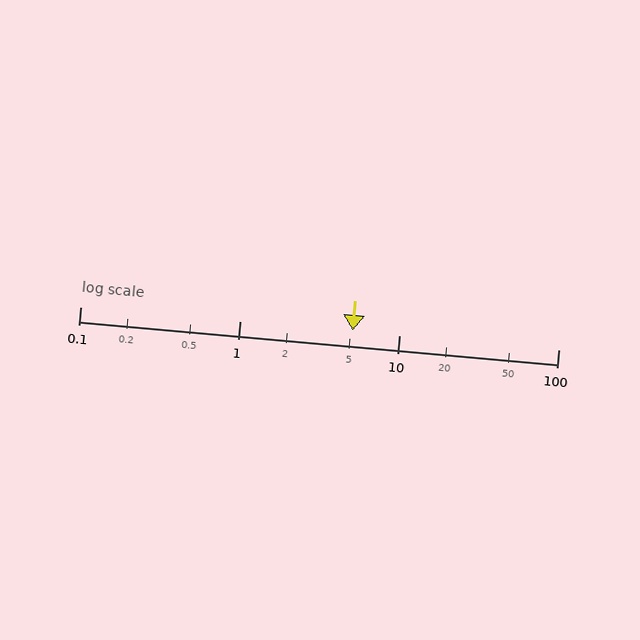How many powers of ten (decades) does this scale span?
The scale spans 3 decades, from 0.1 to 100.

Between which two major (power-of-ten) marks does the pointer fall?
The pointer is between 1 and 10.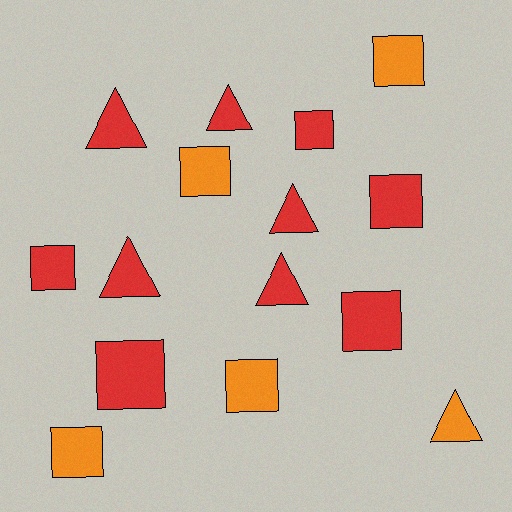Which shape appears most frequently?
Square, with 9 objects.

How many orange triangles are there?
There is 1 orange triangle.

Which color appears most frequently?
Red, with 10 objects.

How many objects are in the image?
There are 15 objects.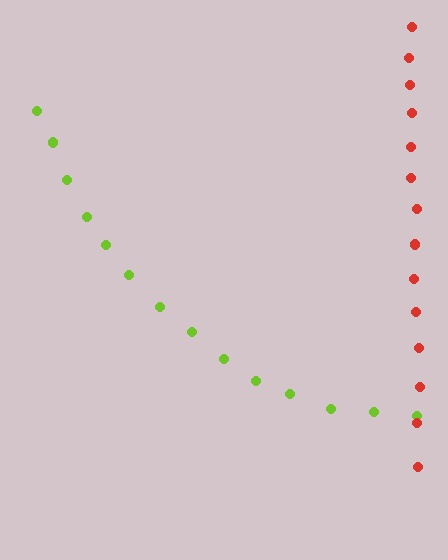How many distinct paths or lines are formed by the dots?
There are 2 distinct paths.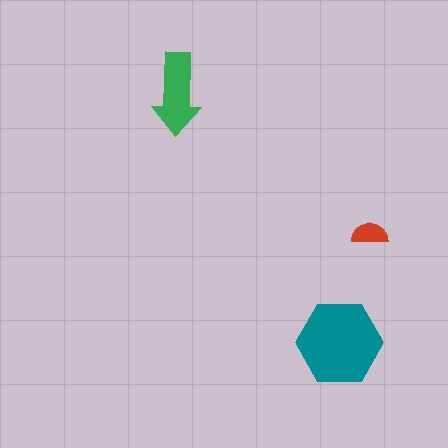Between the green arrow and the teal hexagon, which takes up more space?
The teal hexagon.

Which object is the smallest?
The red semicircle.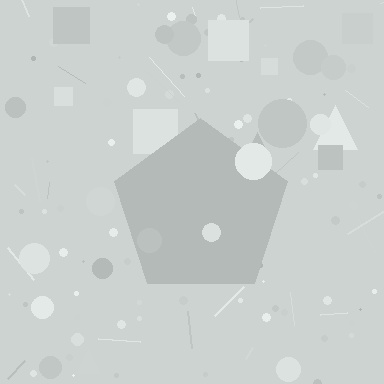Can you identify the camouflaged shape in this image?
The camouflaged shape is a pentagon.